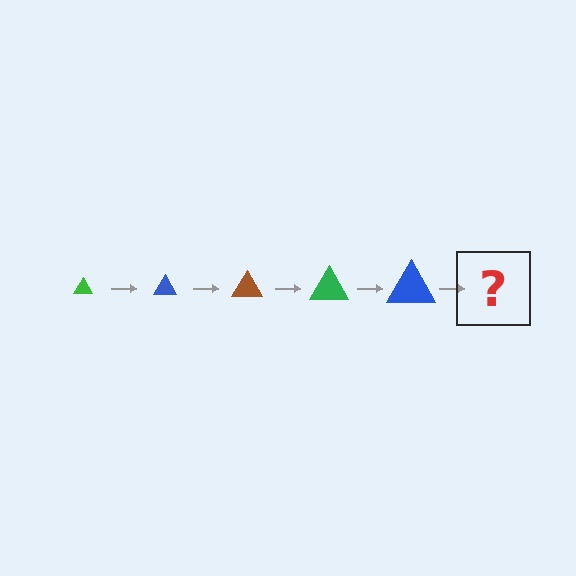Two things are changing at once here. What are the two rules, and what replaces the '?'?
The two rules are that the triangle grows larger each step and the color cycles through green, blue, and brown. The '?' should be a brown triangle, larger than the previous one.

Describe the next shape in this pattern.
It should be a brown triangle, larger than the previous one.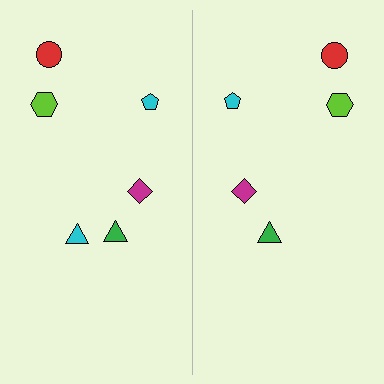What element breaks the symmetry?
A cyan triangle is missing from the right side.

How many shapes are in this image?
There are 11 shapes in this image.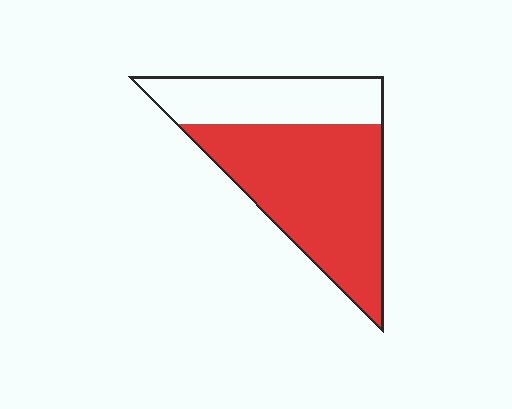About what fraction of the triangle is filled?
About two thirds (2/3).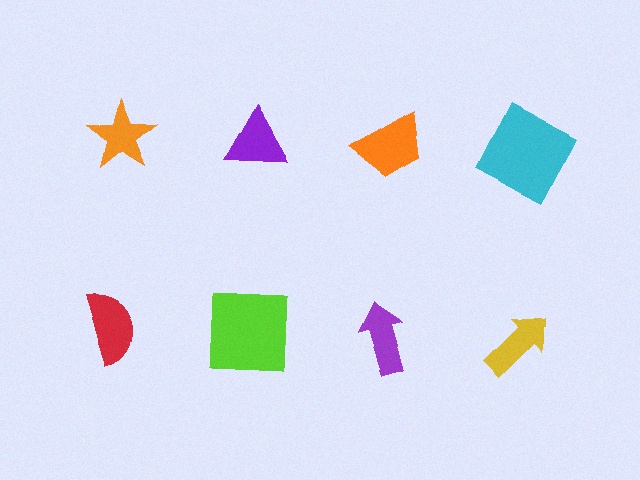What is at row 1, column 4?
A cyan square.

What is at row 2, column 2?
A lime square.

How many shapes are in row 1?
4 shapes.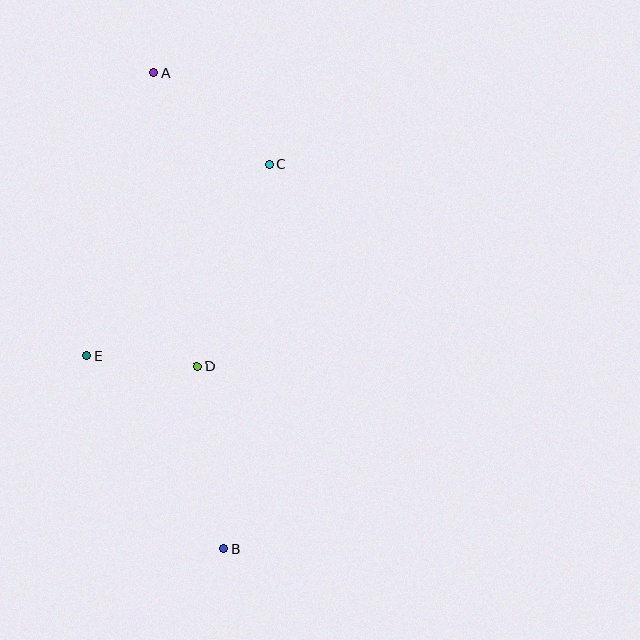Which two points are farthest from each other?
Points A and B are farthest from each other.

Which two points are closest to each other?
Points D and E are closest to each other.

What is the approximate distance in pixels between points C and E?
The distance between C and E is approximately 264 pixels.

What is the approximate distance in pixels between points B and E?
The distance between B and E is approximately 237 pixels.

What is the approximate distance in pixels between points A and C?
The distance between A and C is approximately 148 pixels.